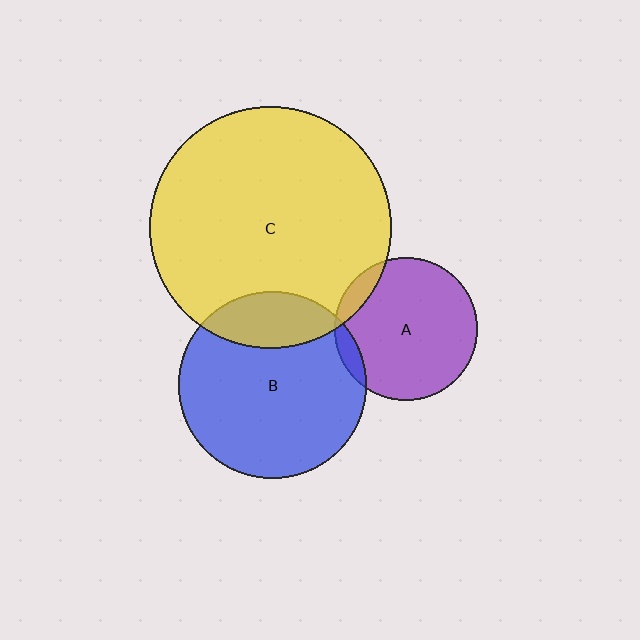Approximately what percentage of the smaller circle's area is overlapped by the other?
Approximately 5%.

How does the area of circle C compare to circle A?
Approximately 2.9 times.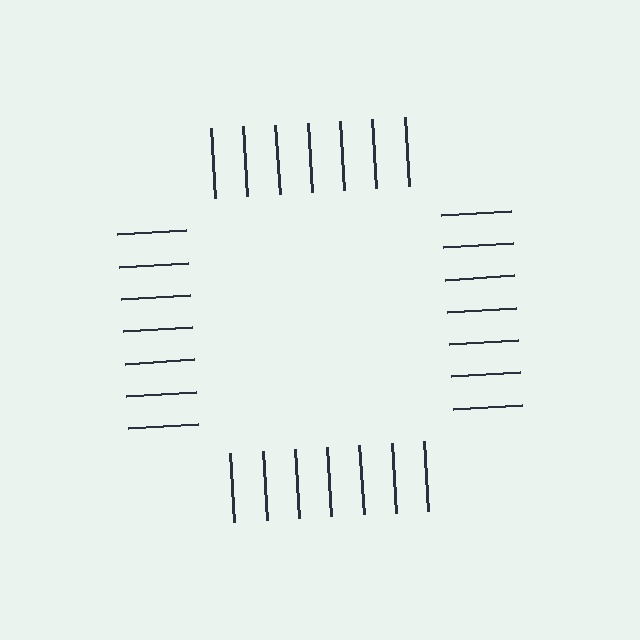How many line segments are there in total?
28 — 7 along each of the 4 edges.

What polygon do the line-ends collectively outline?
An illusory square — the line segments terminate on its edges but no continuous stroke is drawn.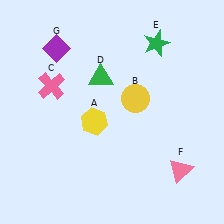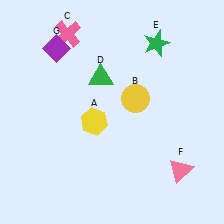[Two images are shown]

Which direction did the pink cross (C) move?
The pink cross (C) moved up.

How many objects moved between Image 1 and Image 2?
1 object moved between the two images.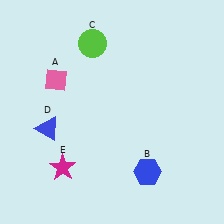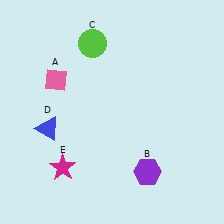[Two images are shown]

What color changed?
The hexagon (B) changed from blue in Image 1 to purple in Image 2.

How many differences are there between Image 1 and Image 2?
There is 1 difference between the two images.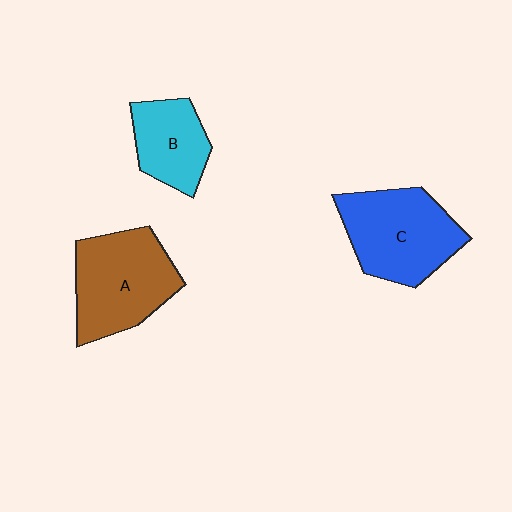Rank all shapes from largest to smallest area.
From largest to smallest: C (blue), A (brown), B (cyan).